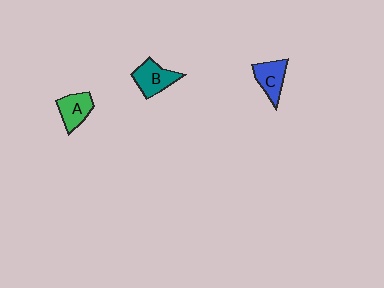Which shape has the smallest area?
Shape A (green).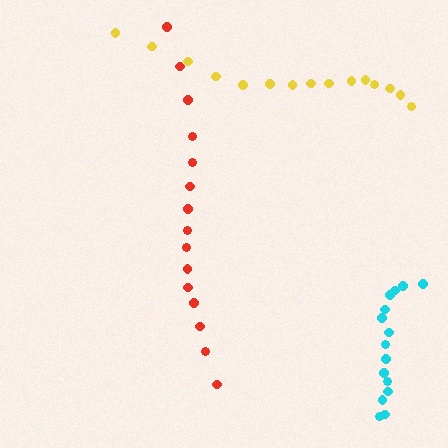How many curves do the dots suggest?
There are 3 distinct paths.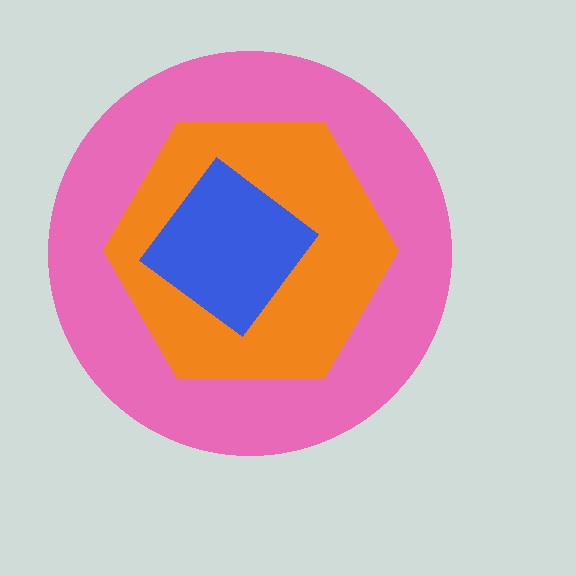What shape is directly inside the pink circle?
The orange hexagon.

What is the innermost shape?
The blue diamond.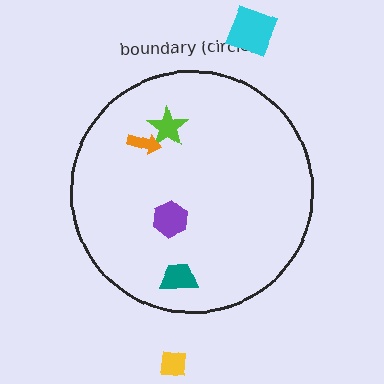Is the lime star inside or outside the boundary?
Inside.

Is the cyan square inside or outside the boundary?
Outside.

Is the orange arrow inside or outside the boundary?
Inside.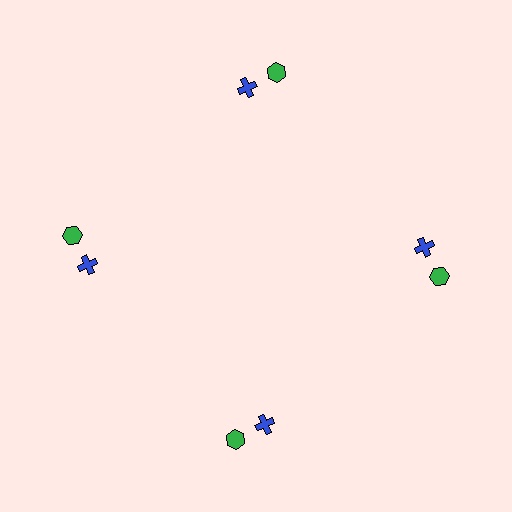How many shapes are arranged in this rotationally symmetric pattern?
There are 8 shapes, arranged in 4 groups of 2.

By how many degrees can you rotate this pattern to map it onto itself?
The pattern maps onto itself every 90 degrees of rotation.